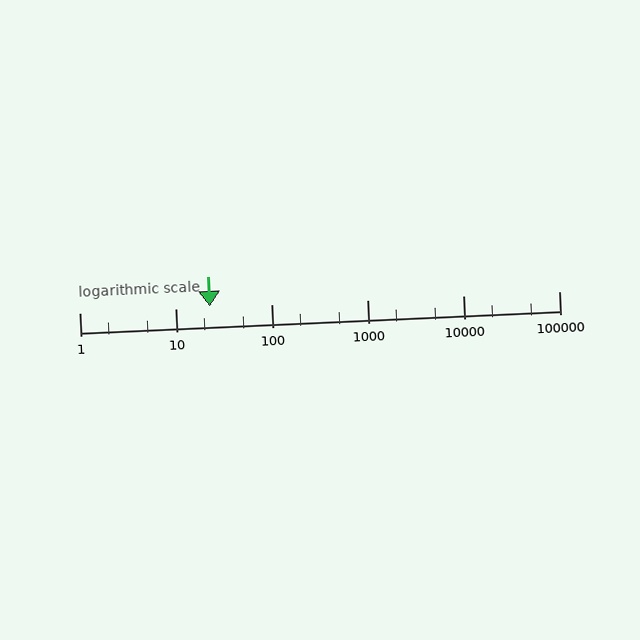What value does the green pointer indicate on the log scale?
The pointer indicates approximately 23.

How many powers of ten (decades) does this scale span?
The scale spans 5 decades, from 1 to 100000.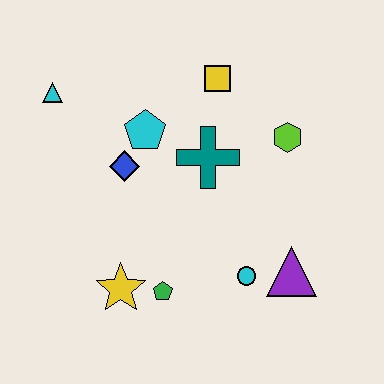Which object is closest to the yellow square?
The teal cross is closest to the yellow square.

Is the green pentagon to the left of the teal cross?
Yes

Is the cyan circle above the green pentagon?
Yes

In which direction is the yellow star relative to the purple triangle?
The yellow star is to the left of the purple triangle.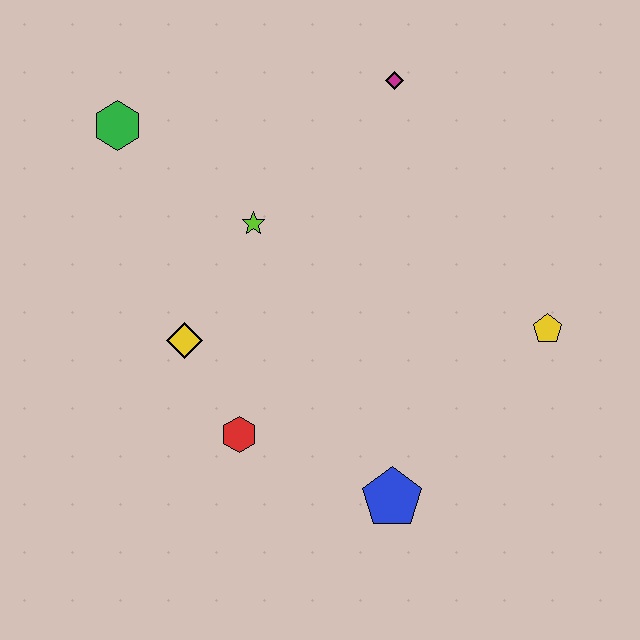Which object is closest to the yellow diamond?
The red hexagon is closest to the yellow diamond.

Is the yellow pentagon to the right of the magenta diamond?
Yes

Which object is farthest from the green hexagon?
The yellow pentagon is farthest from the green hexagon.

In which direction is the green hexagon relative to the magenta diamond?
The green hexagon is to the left of the magenta diamond.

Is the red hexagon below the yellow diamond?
Yes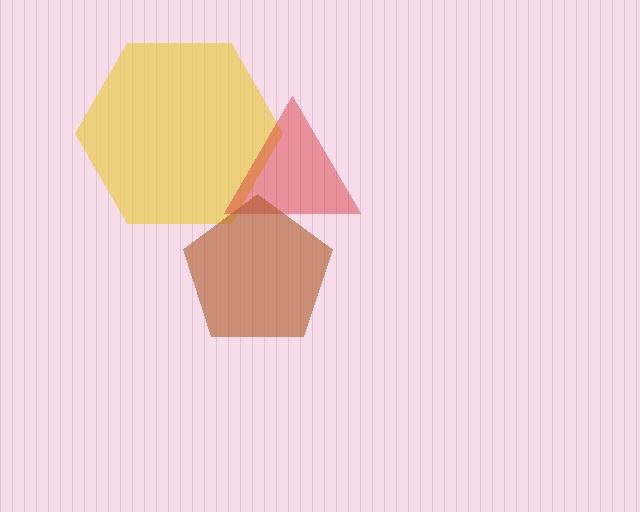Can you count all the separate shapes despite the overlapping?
Yes, there are 3 separate shapes.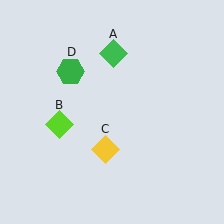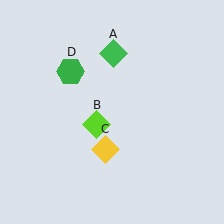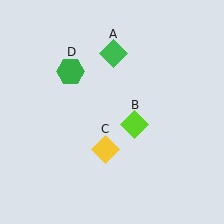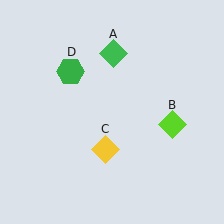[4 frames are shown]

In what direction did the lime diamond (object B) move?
The lime diamond (object B) moved right.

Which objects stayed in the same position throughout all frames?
Green diamond (object A) and yellow diamond (object C) and green hexagon (object D) remained stationary.